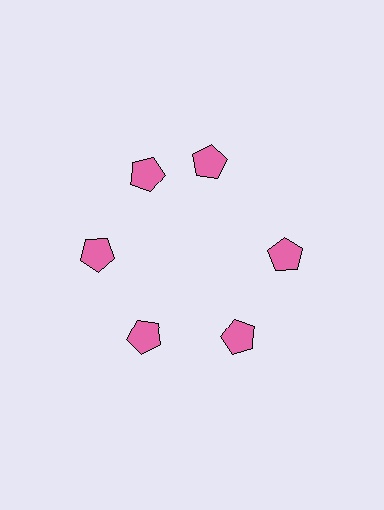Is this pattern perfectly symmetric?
No. The 6 pink pentagons are arranged in a ring, but one element near the 1 o'clock position is rotated out of alignment along the ring, breaking the 6-fold rotational symmetry.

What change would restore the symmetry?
The symmetry would be restored by rotating it back into even spacing with its neighbors so that all 6 pentagons sit at equal angles and equal distance from the center.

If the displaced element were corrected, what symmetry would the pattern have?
It would have 6-fold rotational symmetry — the pattern would map onto itself every 60 degrees.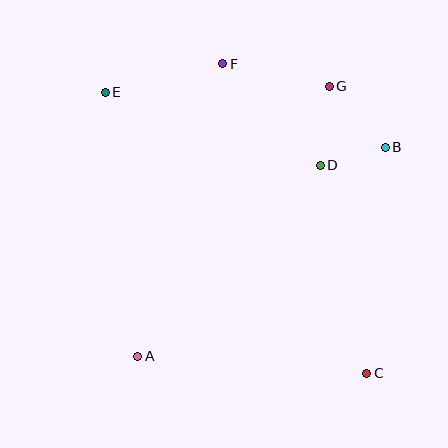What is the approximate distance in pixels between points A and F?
The distance between A and F is approximately 305 pixels.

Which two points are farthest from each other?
Points C and E are farthest from each other.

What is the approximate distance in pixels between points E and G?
The distance between E and G is approximately 224 pixels.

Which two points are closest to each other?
Points B and D are closest to each other.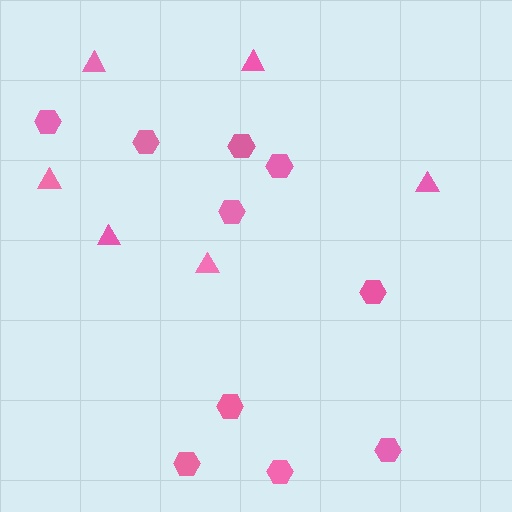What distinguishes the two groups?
There are 2 groups: one group of triangles (6) and one group of hexagons (10).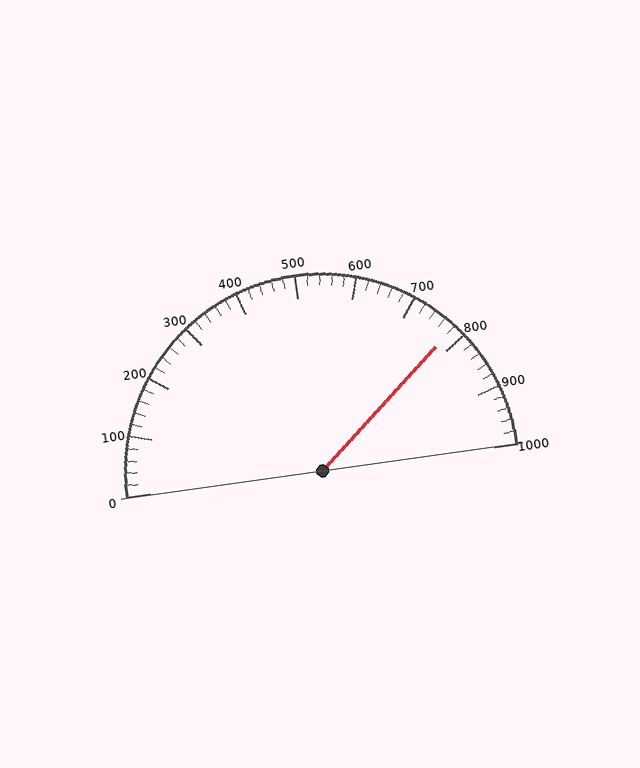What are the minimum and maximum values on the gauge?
The gauge ranges from 0 to 1000.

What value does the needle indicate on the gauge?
The needle indicates approximately 780.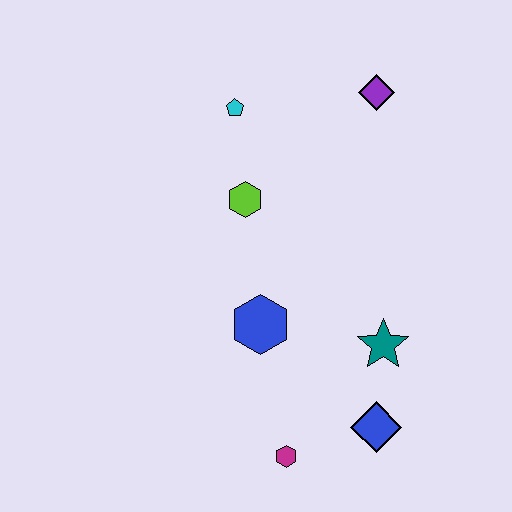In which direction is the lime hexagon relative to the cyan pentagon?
The lime hexagon is below the cyan pentagon.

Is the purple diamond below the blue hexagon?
No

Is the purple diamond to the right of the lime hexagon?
Yes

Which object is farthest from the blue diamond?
The cyan pentagon is farthest from the blue diamond.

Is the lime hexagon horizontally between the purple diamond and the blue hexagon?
No